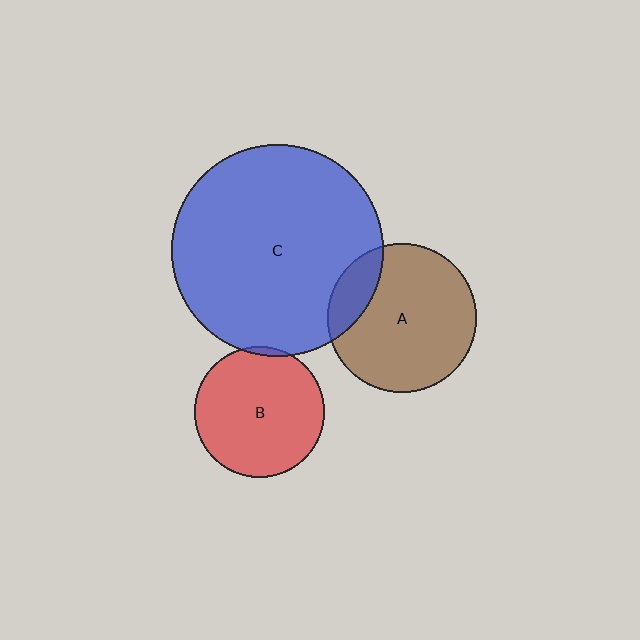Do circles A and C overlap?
Yes.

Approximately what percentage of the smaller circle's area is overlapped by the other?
Approximately 15%.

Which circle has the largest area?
Circle C (blue).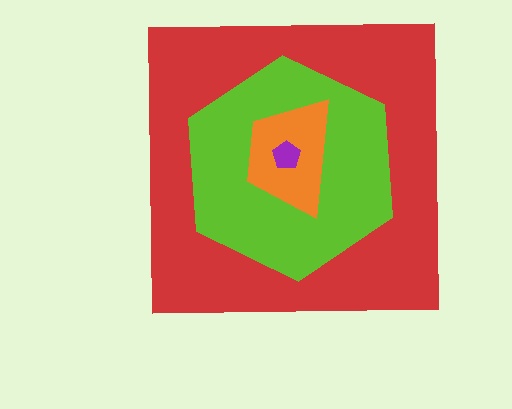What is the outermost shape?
The red square.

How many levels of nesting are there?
4.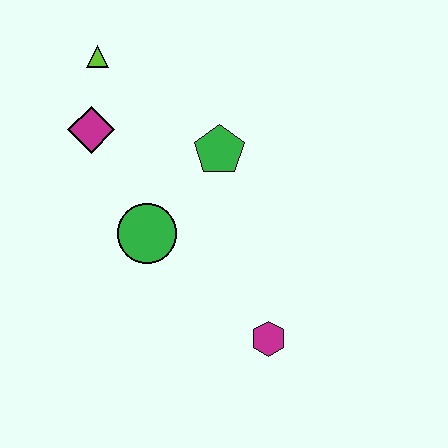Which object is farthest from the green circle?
The lime triangle is farthest from the green circle.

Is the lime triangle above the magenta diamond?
Yes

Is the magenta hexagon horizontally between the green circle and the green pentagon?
No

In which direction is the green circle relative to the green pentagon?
The green circle is below the green pentagon.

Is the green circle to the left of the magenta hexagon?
Yes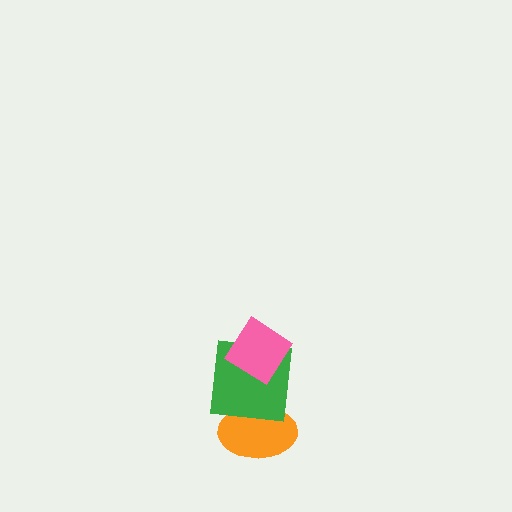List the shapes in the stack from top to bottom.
From top to bottom: the pink diamond, the green square, the orange ellipse.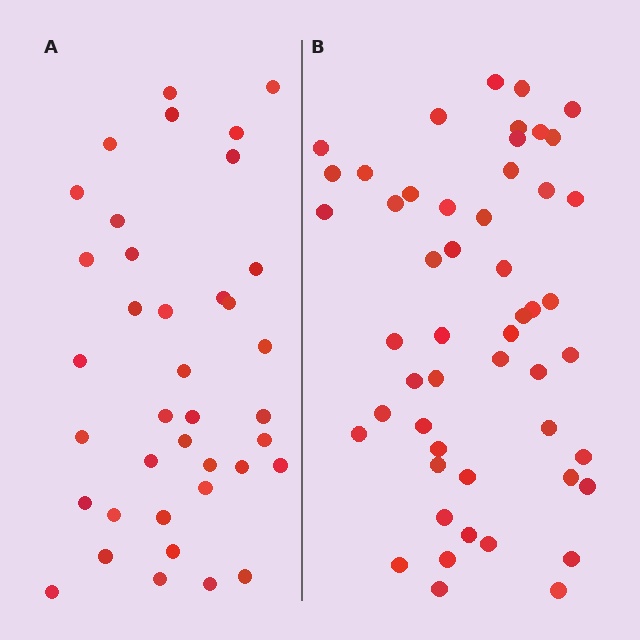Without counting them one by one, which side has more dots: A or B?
Region B (the right region) has more dots.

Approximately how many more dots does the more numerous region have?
Region B has approximately 15 more dots than region A.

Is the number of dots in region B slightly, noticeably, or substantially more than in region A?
Region B has noticeably more, but not dramatically so. The ratio is roughly 1.3 to 1.